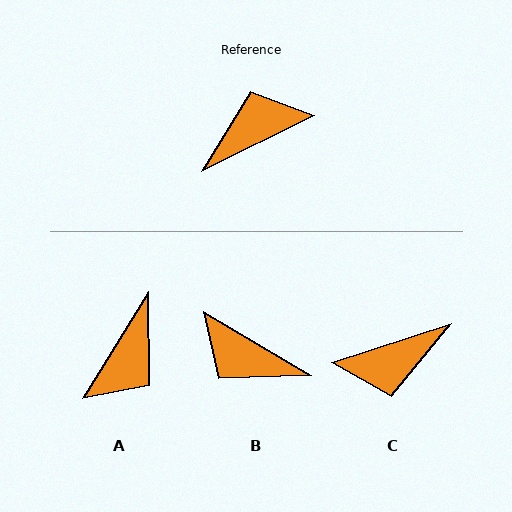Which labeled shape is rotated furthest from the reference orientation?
C, about 171 degrees away.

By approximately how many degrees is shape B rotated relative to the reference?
Approximately 123 degrees counter-clockwise.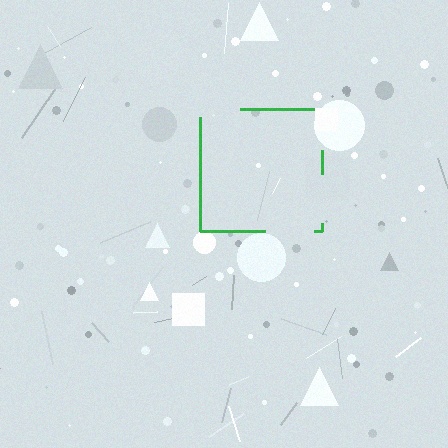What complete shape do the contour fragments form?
The contour fragments form a square.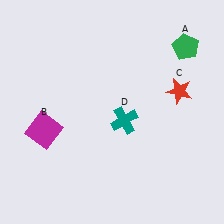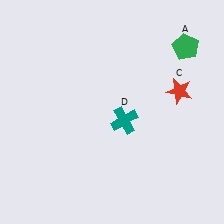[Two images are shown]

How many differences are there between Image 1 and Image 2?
There is 1 difference between the two images.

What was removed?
The magenta square (B) was removed in Image 2.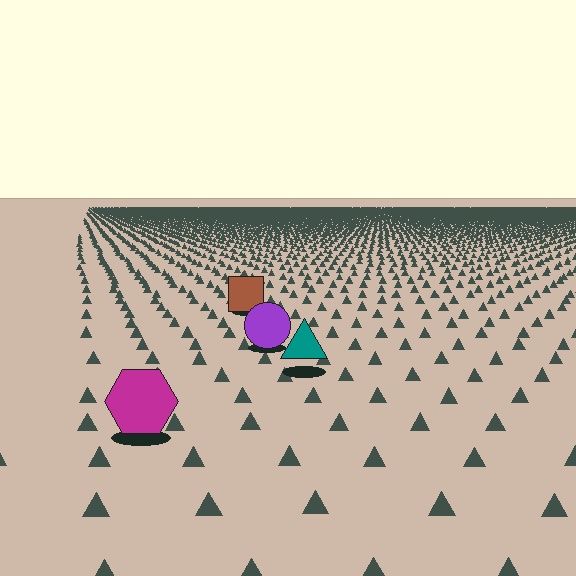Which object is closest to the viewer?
The magenta hexagon is closest. The texture marks near it are larger and more spread out.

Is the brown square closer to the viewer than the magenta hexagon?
No. The magenta hexagon is closer — you can tell from the texture gradient: the ground texture is coarser near it.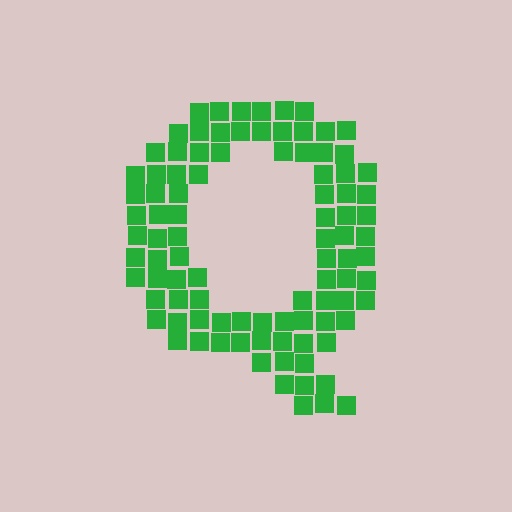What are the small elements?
The small elements are squares.